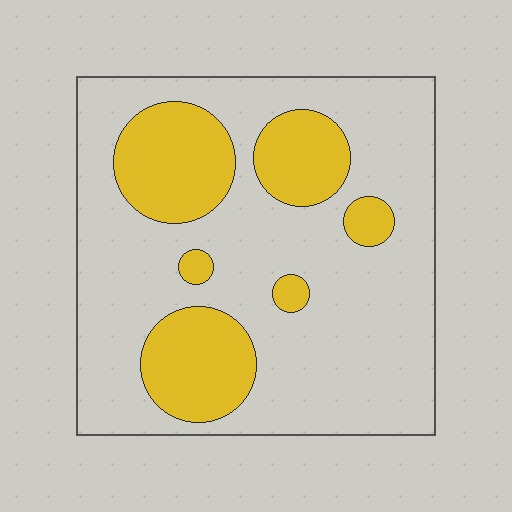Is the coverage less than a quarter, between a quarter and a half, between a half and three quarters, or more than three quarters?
Between a quarter and a half.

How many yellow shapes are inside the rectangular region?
6.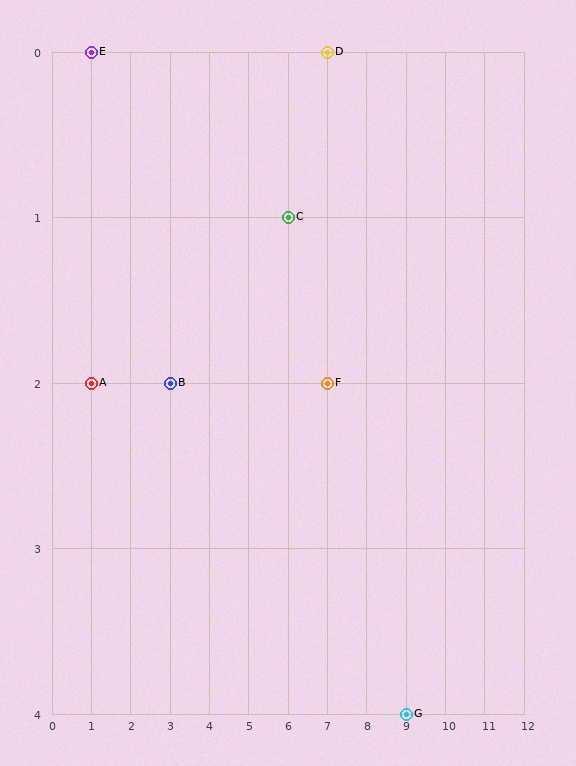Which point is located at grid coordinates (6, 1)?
Point C is at (6, 1).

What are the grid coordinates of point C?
Point C is at grid coordinates (6, 1).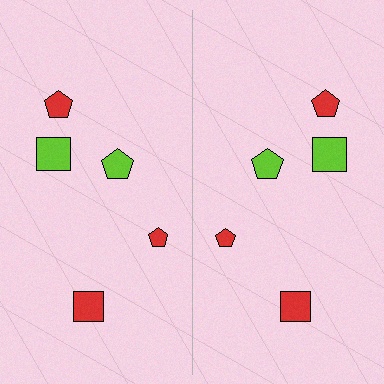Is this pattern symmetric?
Yes, this pattern has bilateral (reflection) symmetry.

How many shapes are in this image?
There are 10 shapes in this image.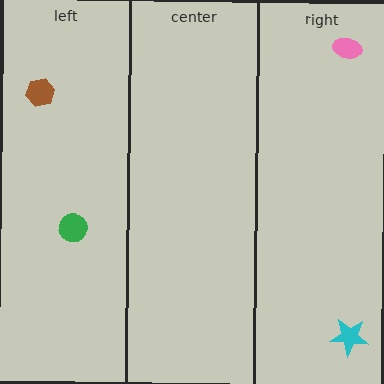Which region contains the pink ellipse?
The right region.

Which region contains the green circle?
The left region.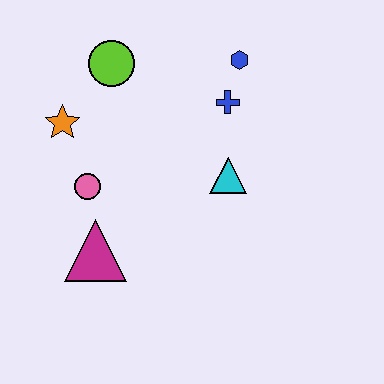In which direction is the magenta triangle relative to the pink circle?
The magenta triangle is below the pink circle.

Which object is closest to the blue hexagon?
The blue cross is closest to the blue hexagon.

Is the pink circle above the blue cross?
No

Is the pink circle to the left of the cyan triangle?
Yes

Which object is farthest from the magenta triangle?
The blue hexagon is farthest from the magenta triangle.